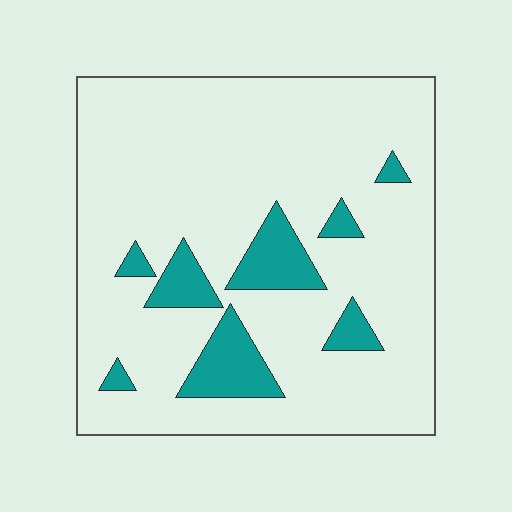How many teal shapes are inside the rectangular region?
8.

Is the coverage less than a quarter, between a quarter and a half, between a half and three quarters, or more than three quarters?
Less than a quarter.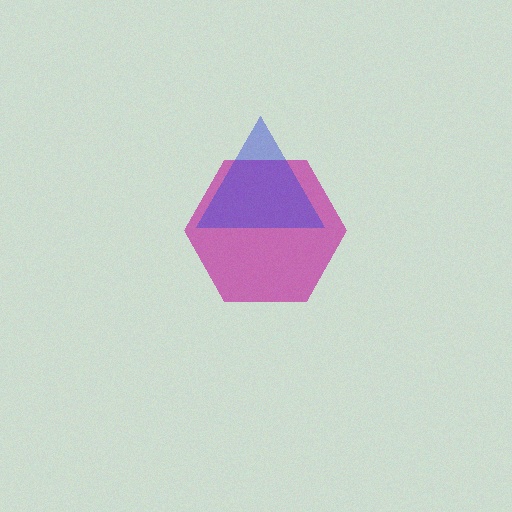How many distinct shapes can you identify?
There are 2 distinct shapes: a magenta hexagon, a blue triangle.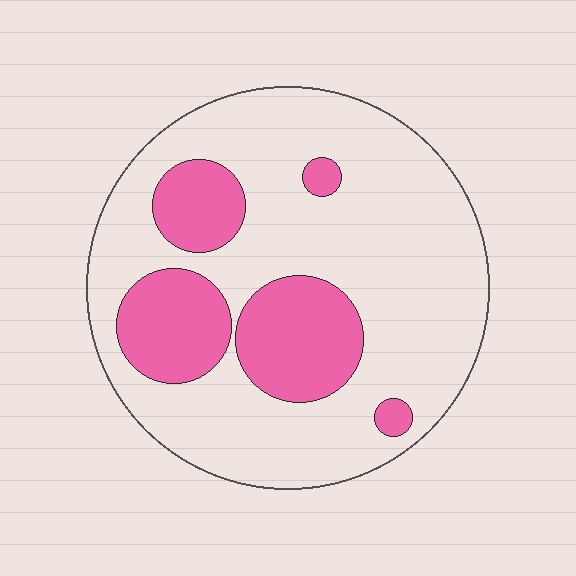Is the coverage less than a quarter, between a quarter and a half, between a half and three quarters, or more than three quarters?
Between a quarter and a half.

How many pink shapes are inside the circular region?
5.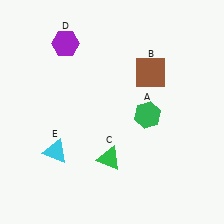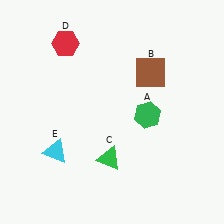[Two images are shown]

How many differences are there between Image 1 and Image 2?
There is 1 difference between the two images.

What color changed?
The hexagon (D) changed from purple in Image 1 to red in Image 2.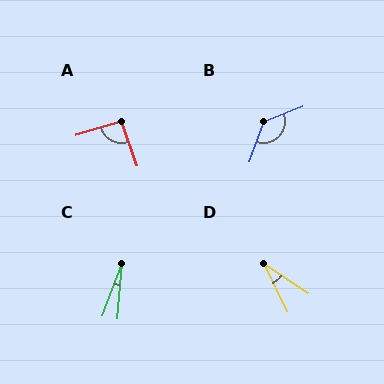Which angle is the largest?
B, at approximately 131 degrees.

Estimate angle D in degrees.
Approximately 31 degrees.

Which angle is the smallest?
C, at approximately 16 degrees.